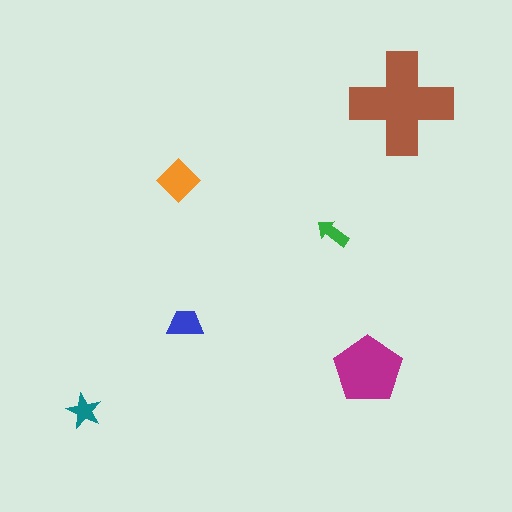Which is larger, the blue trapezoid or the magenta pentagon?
The magenta pentagon.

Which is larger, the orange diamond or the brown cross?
The brown cross.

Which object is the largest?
The brown cross.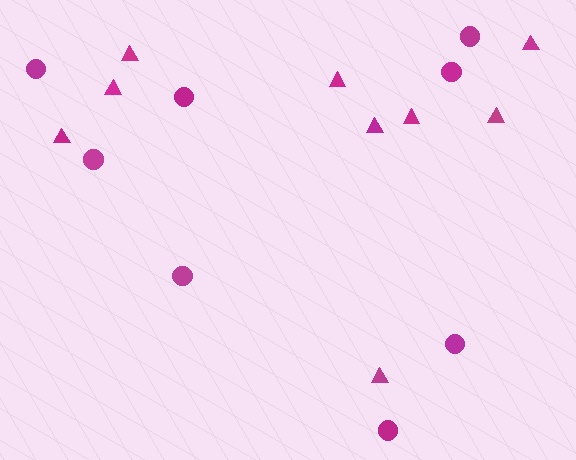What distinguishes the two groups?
There are 2 groups: one group of triangles (9) and one group of circles (8).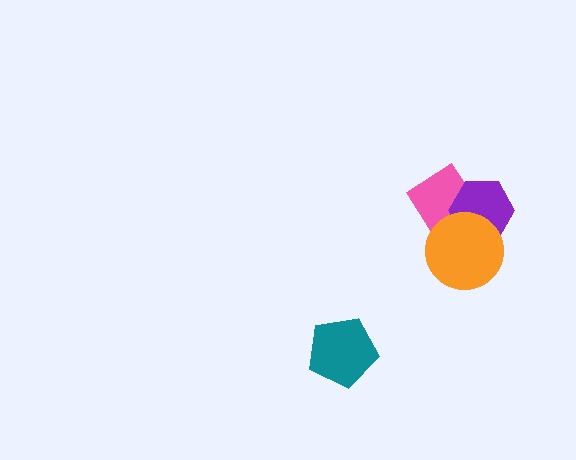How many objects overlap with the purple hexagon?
2 objects overlap with the purple hexagon.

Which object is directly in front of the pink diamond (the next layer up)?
The purple hexagon is directly in front of the pink diamond.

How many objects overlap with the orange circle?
2 objects overlap with the orange circle.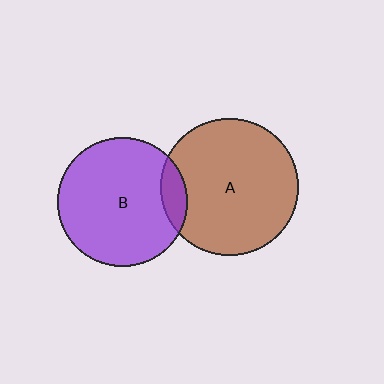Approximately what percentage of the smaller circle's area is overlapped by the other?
Approximately 10%.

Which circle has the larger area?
Circle A (brown).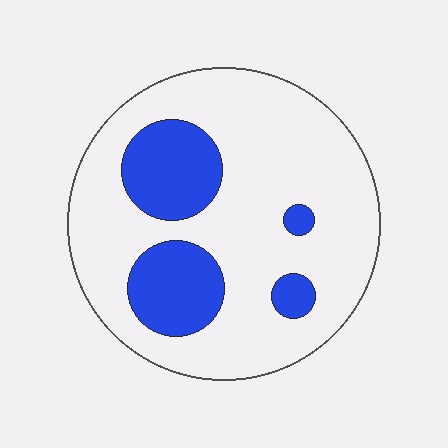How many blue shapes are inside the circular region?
4.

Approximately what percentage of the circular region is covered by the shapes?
Approximately 25%.